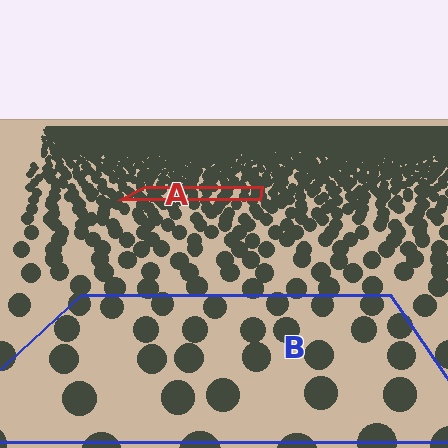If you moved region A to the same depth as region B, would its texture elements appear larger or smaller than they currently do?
They would appear larger. At a closer depth, the same texture elements are projected at a bigger on-screen size.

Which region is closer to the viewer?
Region B is closer. The texture elements there are larger and more spread out.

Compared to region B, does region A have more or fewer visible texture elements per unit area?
Region A has more texture elements per unit area — they are packed more densely because it is farther away.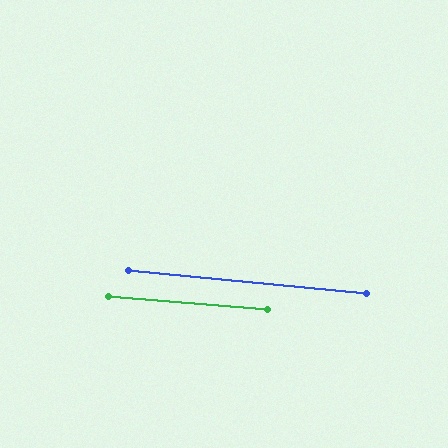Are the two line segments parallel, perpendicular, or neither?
Parallel — their directions differ by only 1.2°.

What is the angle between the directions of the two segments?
Approximately 1 degree.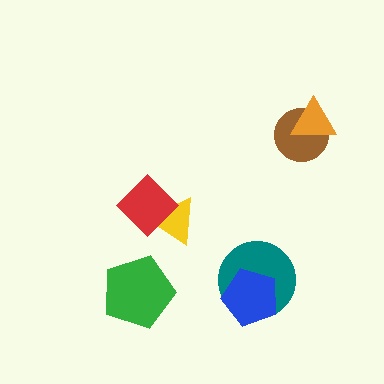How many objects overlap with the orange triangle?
1 object overlaps with the orange triangle.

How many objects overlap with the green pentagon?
0 objects overlap with the green pentagon.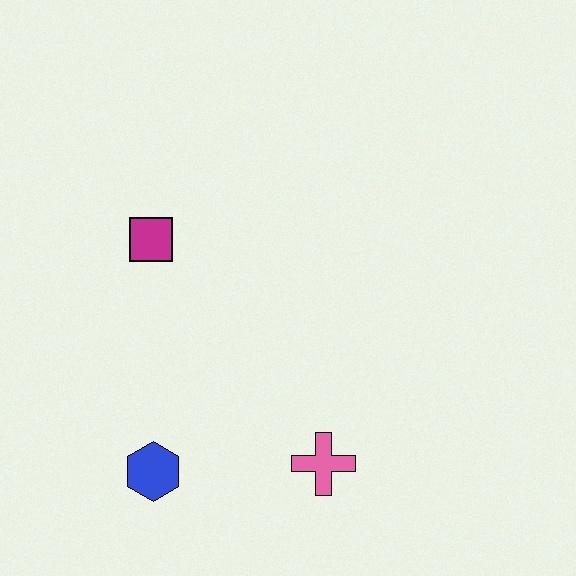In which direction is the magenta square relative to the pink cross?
The magenta square is above the pink cross.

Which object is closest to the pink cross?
The blue hexagon is closest to the pink cross.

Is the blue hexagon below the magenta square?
Yes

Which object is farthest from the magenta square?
The pink cross is farthest from the magenta square.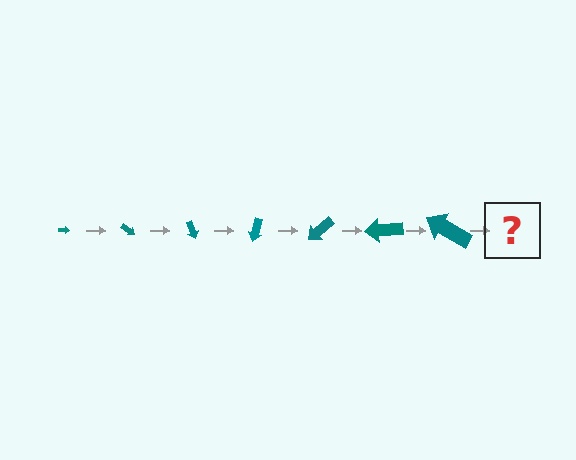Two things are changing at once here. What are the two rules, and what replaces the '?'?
The two rules are that the arrow grows larger each step and it rotates 35 degrees each step. The '?' should be an arrow, larger than the previous one and rotated 245 degrees from the start.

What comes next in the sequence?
The next element should be an arrow, larger than the previous one and rotated 245 degrees from the start.